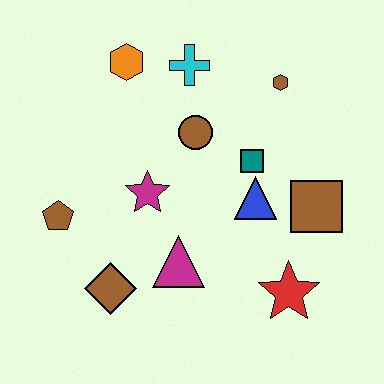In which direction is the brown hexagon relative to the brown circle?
The brown hexagon is to the right of the brown circle.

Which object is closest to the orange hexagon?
The cyan cross is closest to the orange hexagon.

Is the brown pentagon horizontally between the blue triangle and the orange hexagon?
No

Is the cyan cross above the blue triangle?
Yes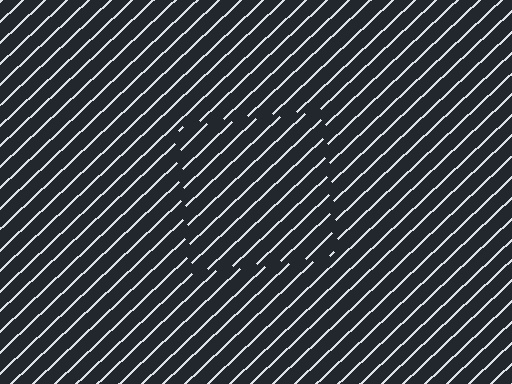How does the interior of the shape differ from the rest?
The interior of the shape contains the same grating, shifted by half a period — the contour is defined by the phase discontinuity where line-ends from the inner and outer gratings abut.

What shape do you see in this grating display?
An illusory square. The interior of the shape contains the same grating, shifted by half a period — the contour is defined by the phase discontinuity where line-ends from the inner and outer gratings abut.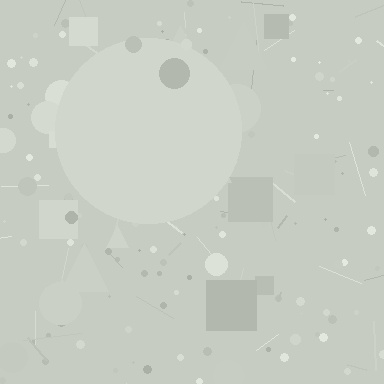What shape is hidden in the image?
A circle is hidden in the image.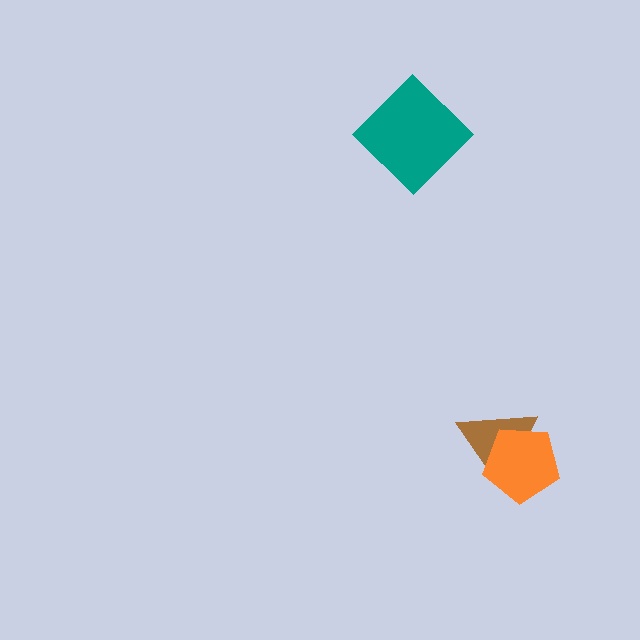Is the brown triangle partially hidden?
Yes, it is partially covered by another shape.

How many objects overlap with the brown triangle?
1 object overlaps with the brown triangle.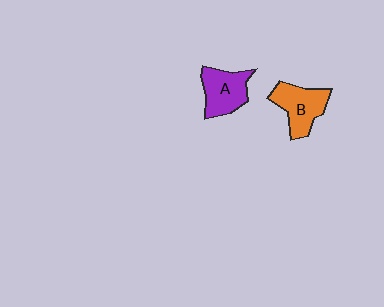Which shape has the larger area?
Shape B (orange).